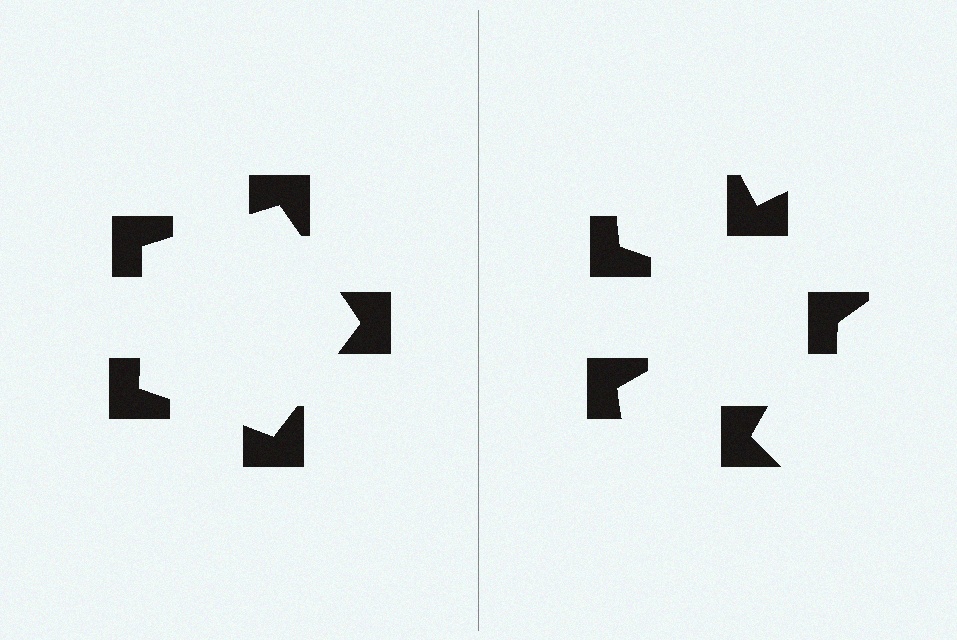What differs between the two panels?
The notched squares are positioned identically on both sides; only the wedge orientations differ. On the left they align to a pentagon; on the right they are misaligned.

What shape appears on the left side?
An illusory pentagon.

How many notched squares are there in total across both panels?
10 — 5 on each side.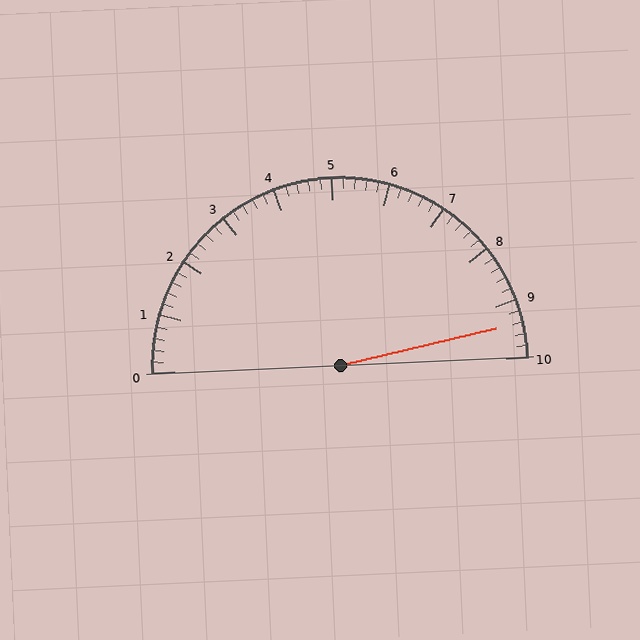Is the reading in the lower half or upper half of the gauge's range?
The reading is in the upper half of the range (0 to 10).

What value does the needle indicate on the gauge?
The needle indicates approximately 9.4.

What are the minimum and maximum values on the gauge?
The gauge ranges from 0 to 10.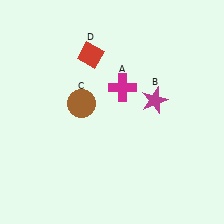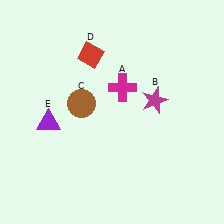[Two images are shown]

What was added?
A purple triangle (E) was added in Image 2.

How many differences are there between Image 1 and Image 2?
There is 1 difference between the two images.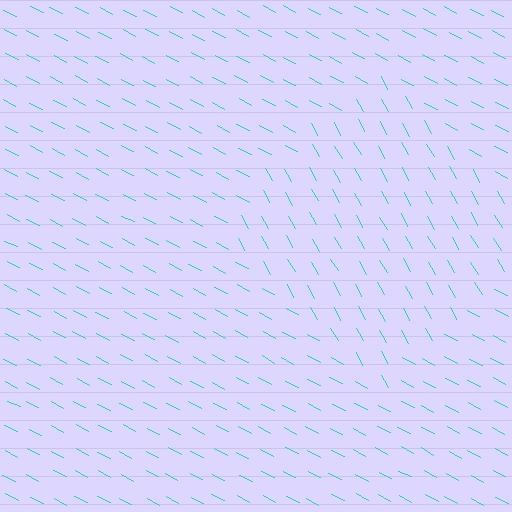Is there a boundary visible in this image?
Yes, there is a texture boundary formed by a change in line orientation.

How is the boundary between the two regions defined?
The boundary is defined purely by a change in line orientation (approximately 33 degrees difference). All lines are the same color and thickness.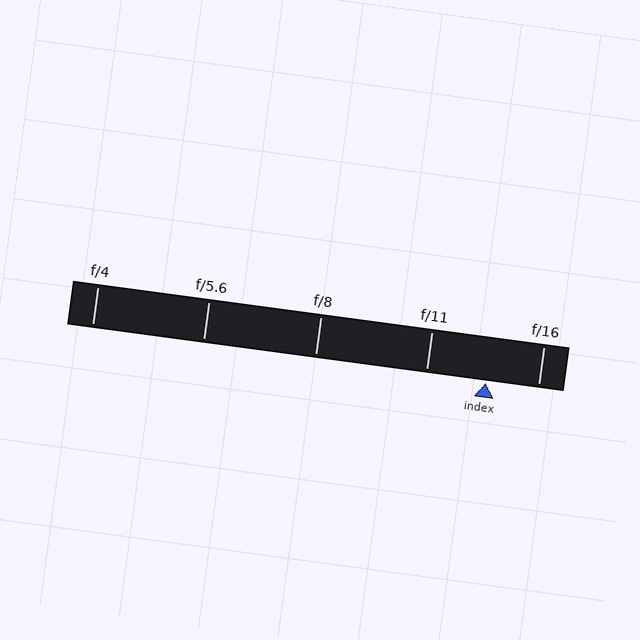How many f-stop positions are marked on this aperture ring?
There are 5 f-stop positions marked.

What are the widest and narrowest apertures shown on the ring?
The widest aperture shown is f/4 and the narrowest is f/16.